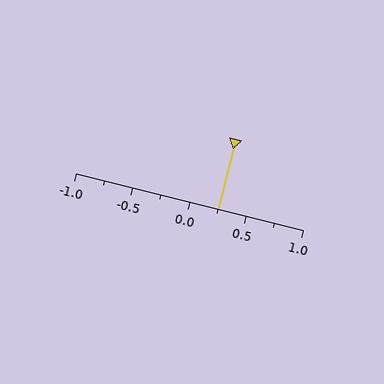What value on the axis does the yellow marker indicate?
The marker indicates approximately 0.25.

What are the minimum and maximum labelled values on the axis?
The axis runs from -1.0 to 1.0.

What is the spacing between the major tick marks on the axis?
The major ticks are spaced 0.5 apart.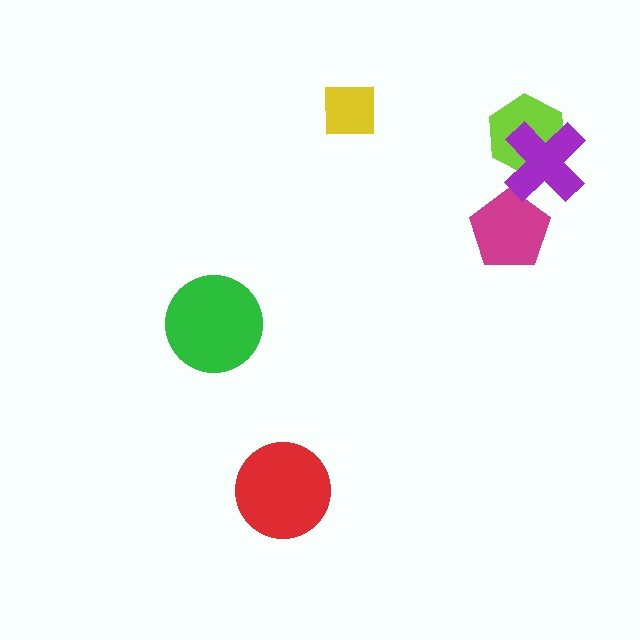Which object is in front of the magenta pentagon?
The purple cross is in front of the magenta pentagon.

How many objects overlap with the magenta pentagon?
1 object overlaps with the magenta pentagon.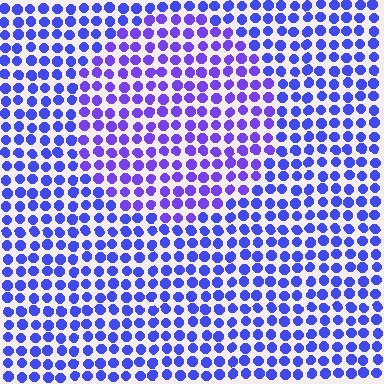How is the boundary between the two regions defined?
The boundary is defined purely by a slight shift in hue (about 23 degrees). Spacing, size, and orientation are identical on both sides.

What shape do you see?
I see a circle.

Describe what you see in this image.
The image is filled with small blue elements in a uniform arrangement. A circle-shaped region is visible where the elements are tinted to a slightly different hue, forming a subtle color boundary.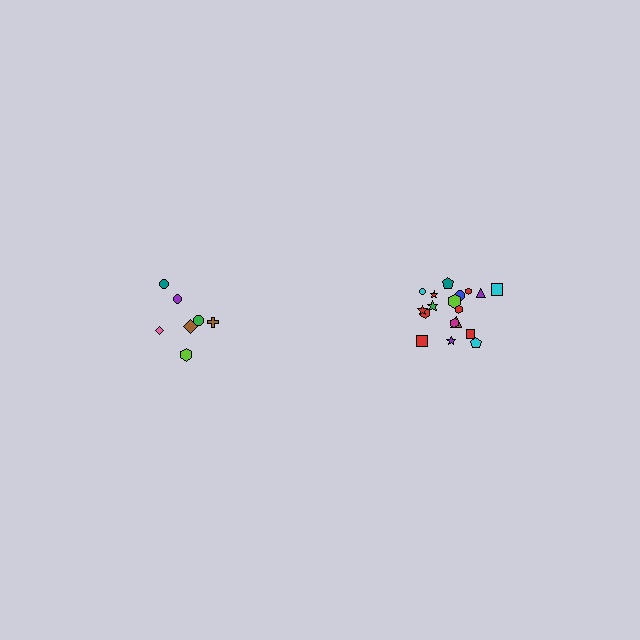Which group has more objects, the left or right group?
The right group.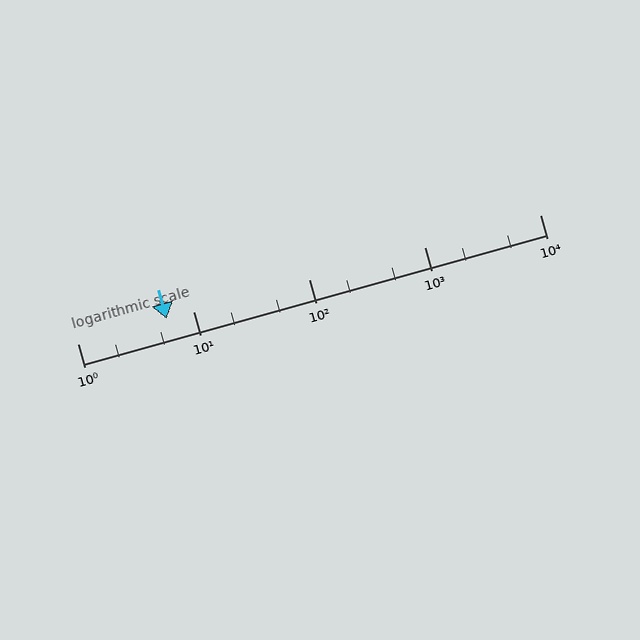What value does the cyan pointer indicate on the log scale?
The pointer indicates approximately 5.9.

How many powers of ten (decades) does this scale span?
The scale spans 4 decades, from 1 to 10000.